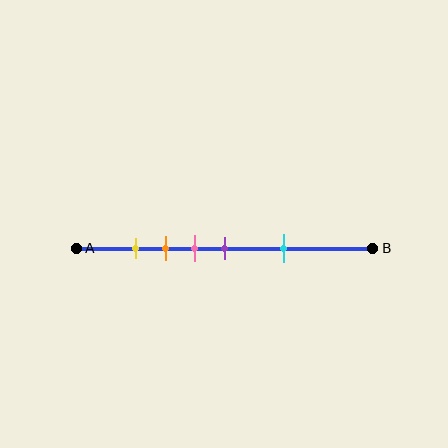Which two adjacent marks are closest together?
The yellow and orange marks are the closest adjacent pair.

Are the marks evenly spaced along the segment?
No, the marks are not evenly spaced.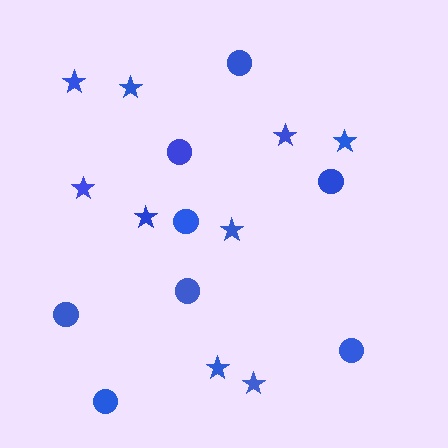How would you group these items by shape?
There are 2 groups: one group of stars (9) and one group of circles (8).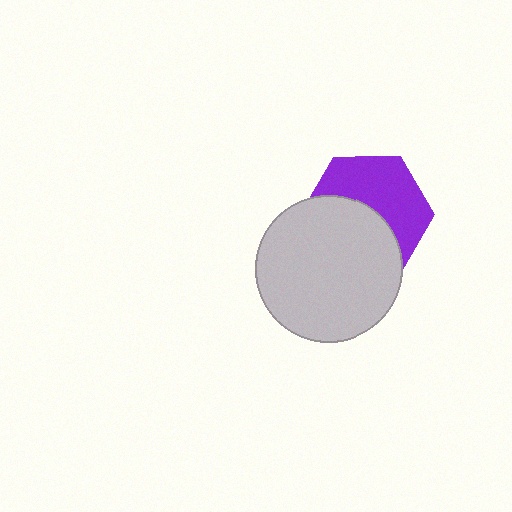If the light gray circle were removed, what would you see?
You would see the complete purple hexagon.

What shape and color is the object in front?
The object in front is a light gray circle.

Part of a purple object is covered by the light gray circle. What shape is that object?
It is a hexagon.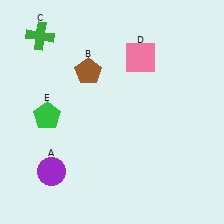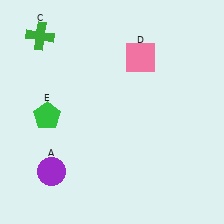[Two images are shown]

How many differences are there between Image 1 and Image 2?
There is 1 difference between the two images.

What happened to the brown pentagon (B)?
The brown pentagon (B) was removed in Image 2. It was in the top-left area of Image 1.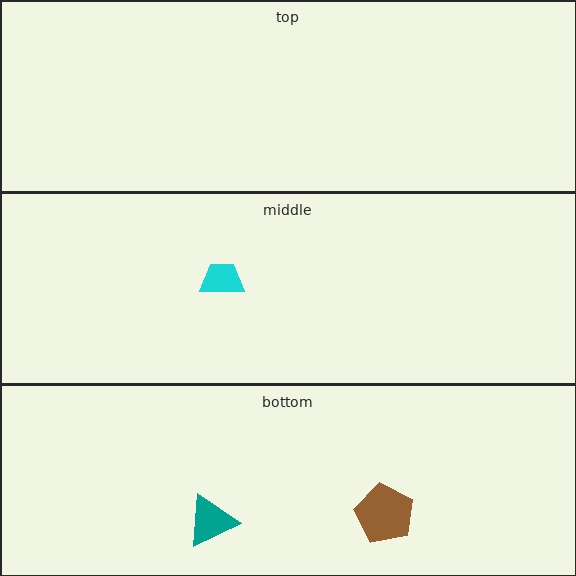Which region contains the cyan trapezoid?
The middle region.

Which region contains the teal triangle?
The bottom region.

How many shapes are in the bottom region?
2.